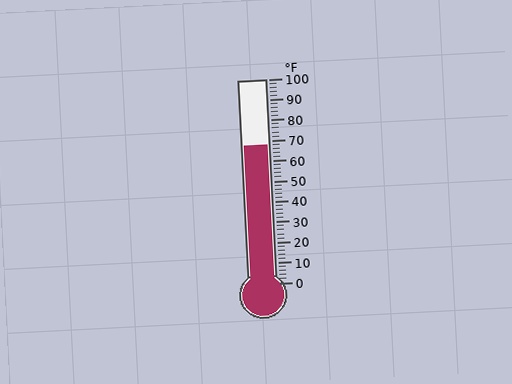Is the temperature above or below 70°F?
The temperature is below 70°F.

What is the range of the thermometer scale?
The thermometer scale ranges from 0°F to 100°F.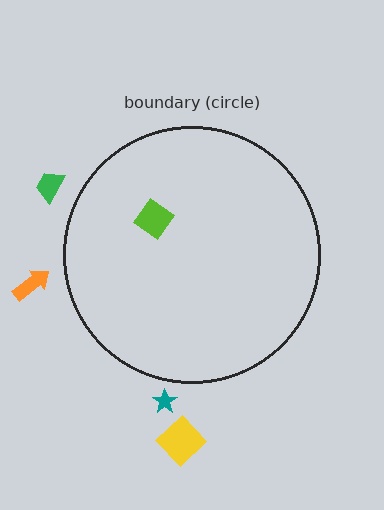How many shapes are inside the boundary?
1 inside, 4 outside.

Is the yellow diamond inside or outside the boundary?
Outside.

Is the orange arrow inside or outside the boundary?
Outside.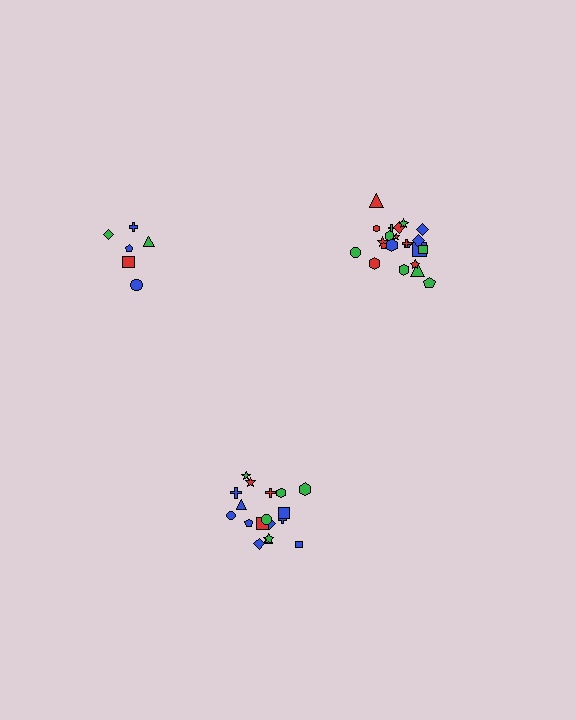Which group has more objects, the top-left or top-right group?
The top-right group.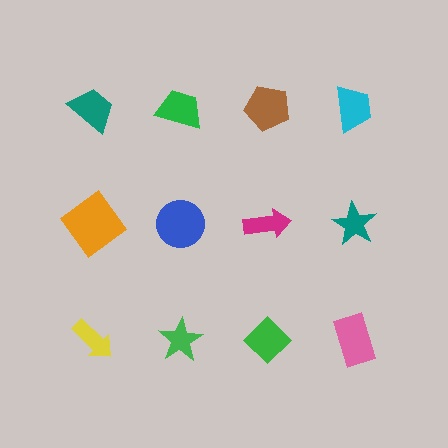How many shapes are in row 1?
4 shapes.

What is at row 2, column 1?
An orange diamond.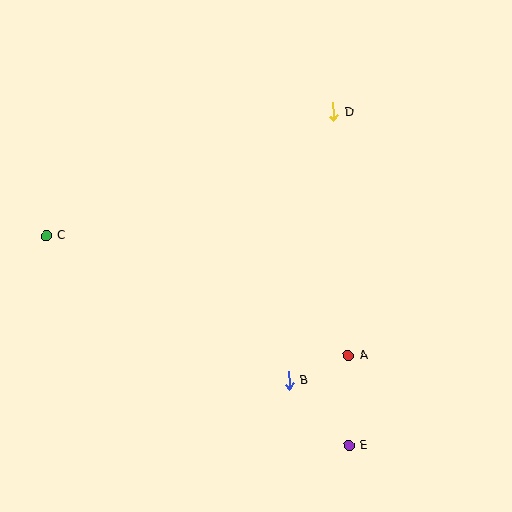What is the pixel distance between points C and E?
The distance between C and E is 368 pixels.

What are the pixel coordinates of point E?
Point E is at (349, 446).